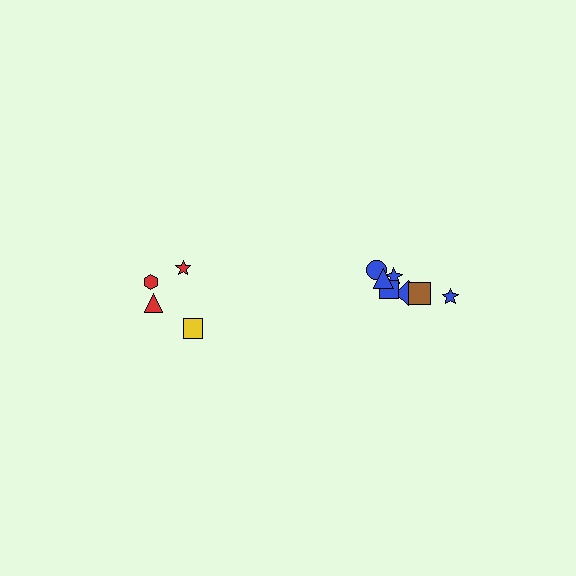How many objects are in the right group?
There are 7 objects.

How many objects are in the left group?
There are 4 objects.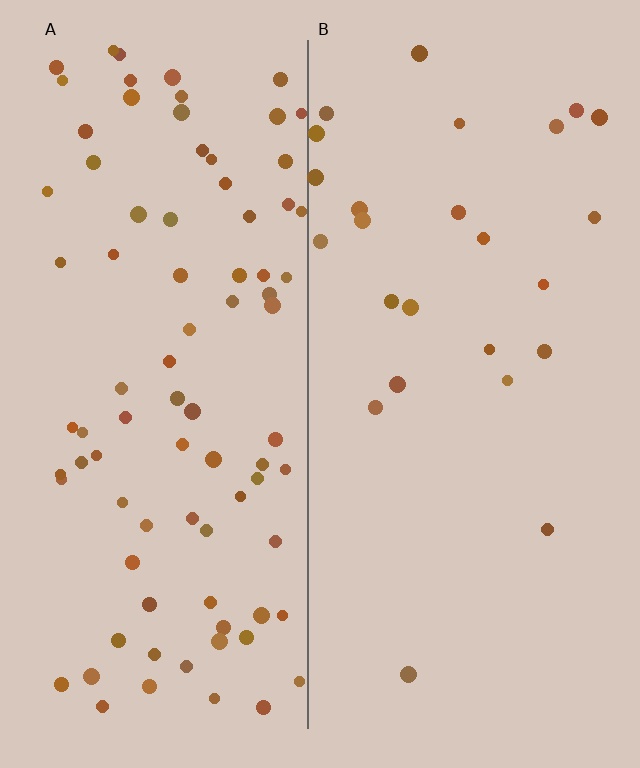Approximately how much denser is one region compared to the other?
Approximately 3.4× — region A over region B.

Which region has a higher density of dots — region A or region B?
A (the left).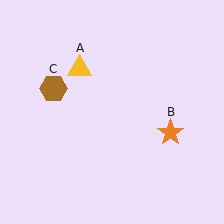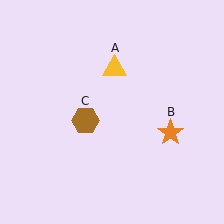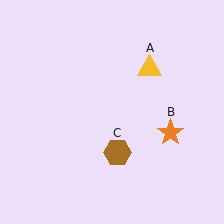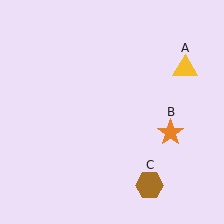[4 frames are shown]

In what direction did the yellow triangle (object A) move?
The yellow triangle (object A) moved right.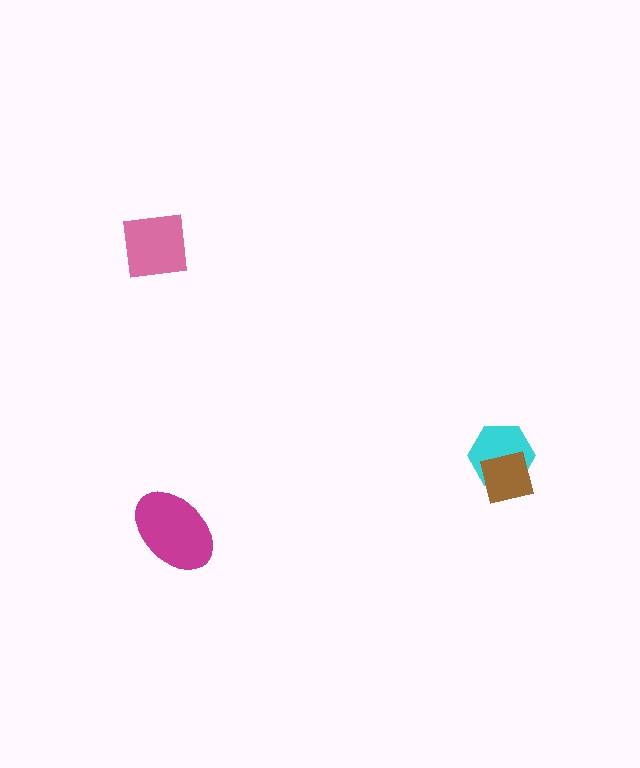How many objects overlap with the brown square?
1 object overlaps with the brown square.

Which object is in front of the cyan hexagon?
The brown square is in front of the cyan hexagon.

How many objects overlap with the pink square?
0 objects overlap with the pink square.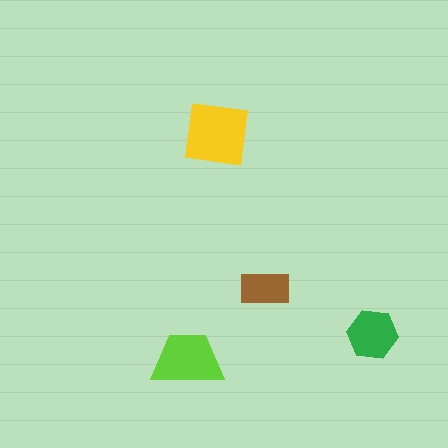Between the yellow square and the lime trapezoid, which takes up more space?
The yellow square.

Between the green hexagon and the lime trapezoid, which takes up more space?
The lime trapezoid.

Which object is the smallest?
The brown rectangle.